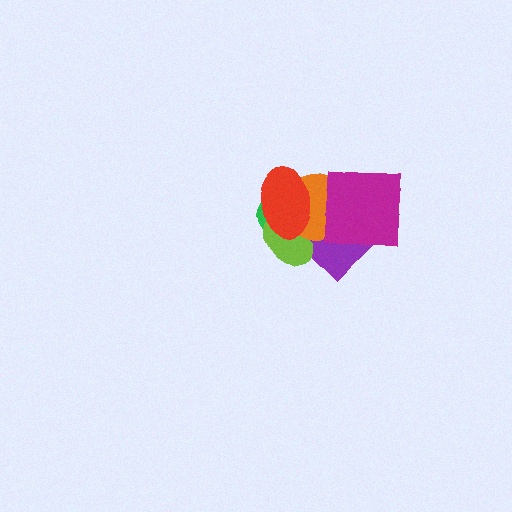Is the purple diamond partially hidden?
Yes, it is partially covered by another shape.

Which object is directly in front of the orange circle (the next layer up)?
The red ellipse is directly in front of the orange circle.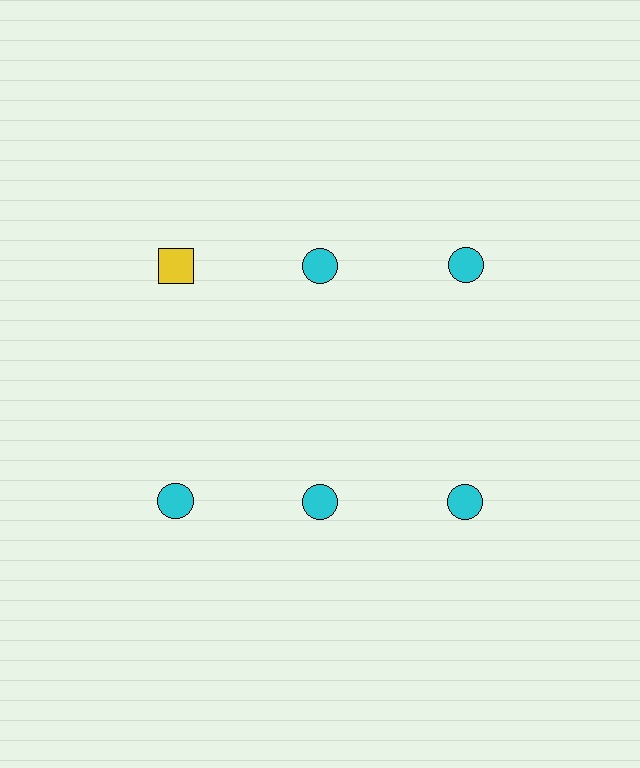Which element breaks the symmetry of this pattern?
The yellow square in the top row, leftmost column breaks the symmetry. All other shapes are cyan circles.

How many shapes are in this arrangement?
There are 6 shapes arranged in a grid pattern.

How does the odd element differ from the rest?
It differs in both color (yellow instead of cyan) and shape (square instead of circle).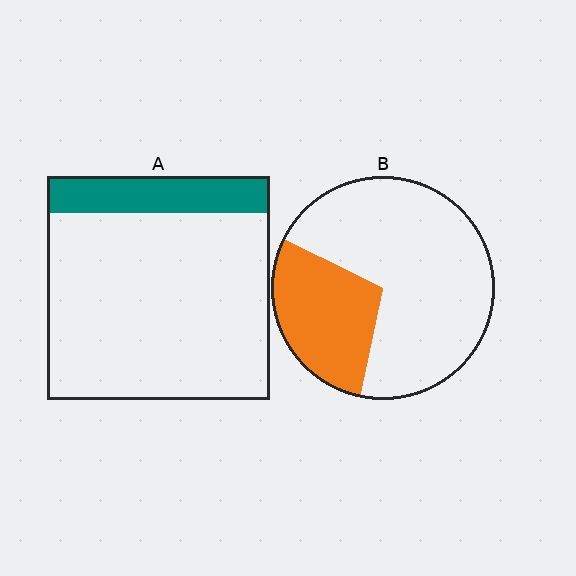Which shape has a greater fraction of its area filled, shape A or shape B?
Shape B.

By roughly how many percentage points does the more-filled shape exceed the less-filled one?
By roughly 15 percentage points (B over A).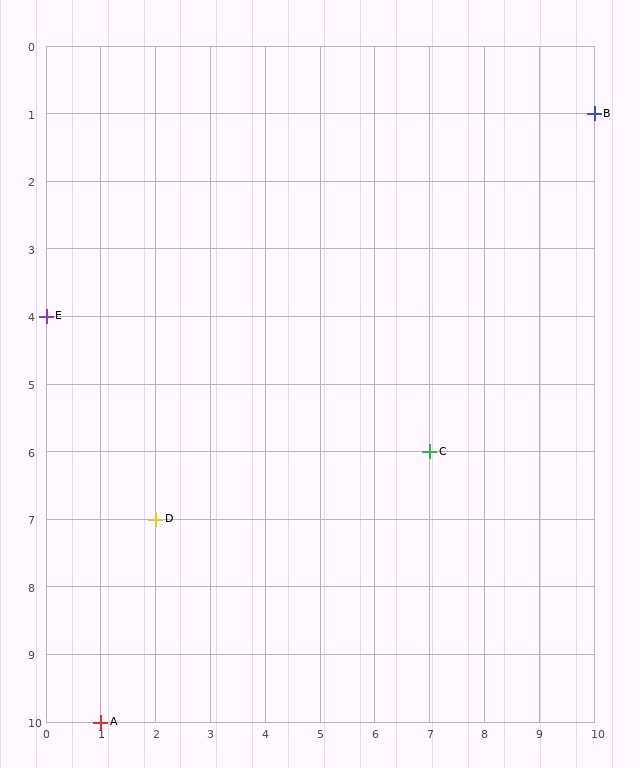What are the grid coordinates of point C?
Point C is at grid coordinates (7, 6).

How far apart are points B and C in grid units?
Points B and C are 3 columns and 5 rows apart (about 5.8 grid units diagonally).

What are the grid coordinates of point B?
Point B is at grid coordinates (10, 1).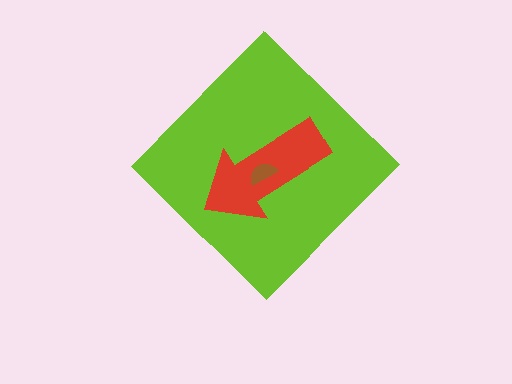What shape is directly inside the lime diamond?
The red arrow.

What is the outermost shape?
The lime diamond.